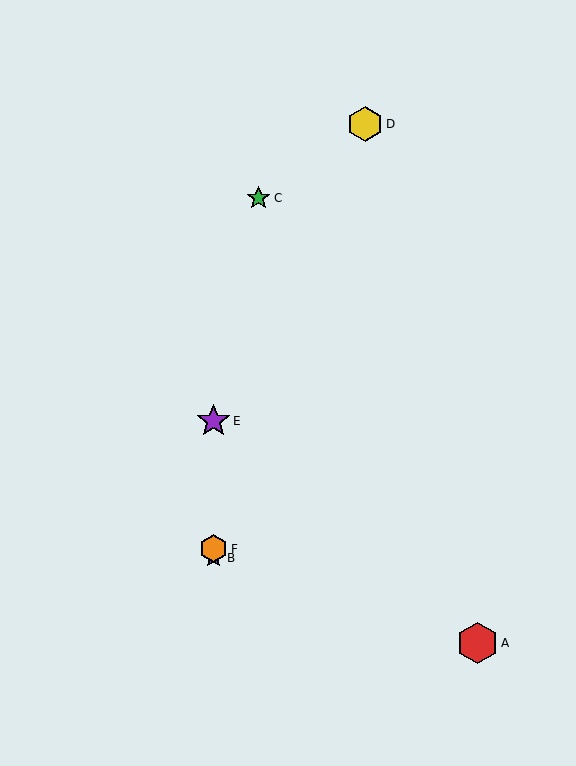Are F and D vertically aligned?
No, F is at x≈214 and D is at x≈365.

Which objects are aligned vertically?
Objects B, E, F are aligned vertically.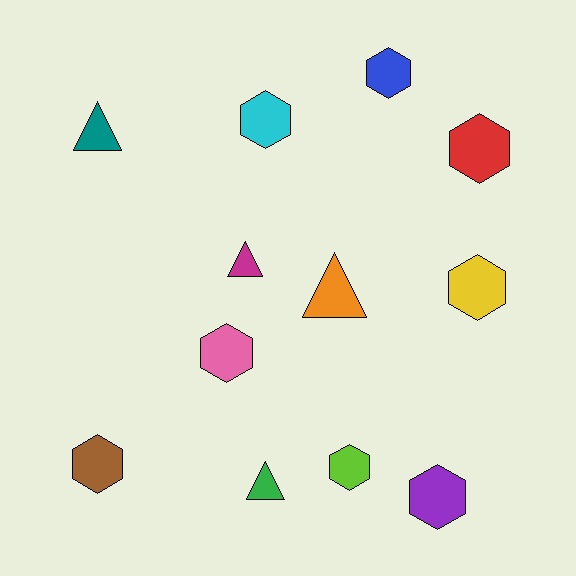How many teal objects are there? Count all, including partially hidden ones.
There is 1 teal object.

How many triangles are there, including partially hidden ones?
There are 4 triangles.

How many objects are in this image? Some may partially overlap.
There are 12 objects.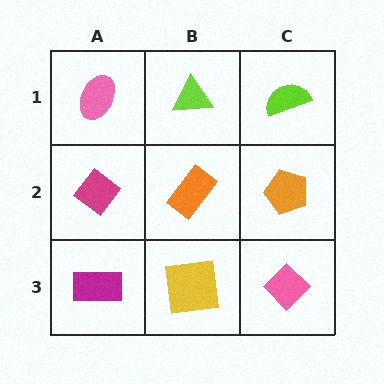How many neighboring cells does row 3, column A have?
2.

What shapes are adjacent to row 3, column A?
A magenta diamond (row 2, column A), a yellow square (row 3, column B).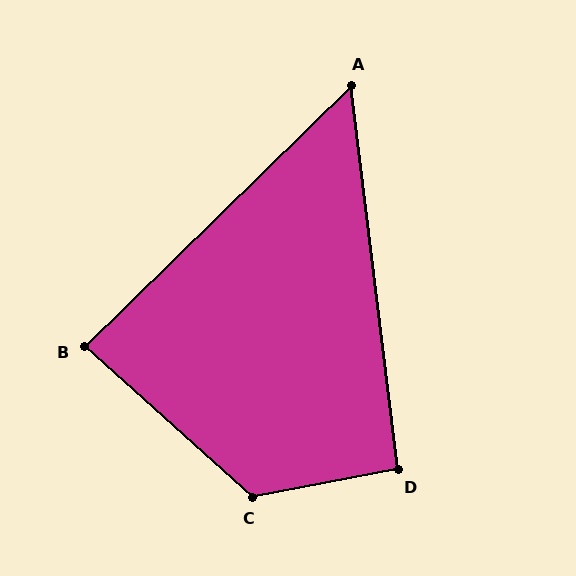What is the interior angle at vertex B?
Approximately 86 degrees (approximately right).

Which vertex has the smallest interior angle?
A, at approximately 53 degrees.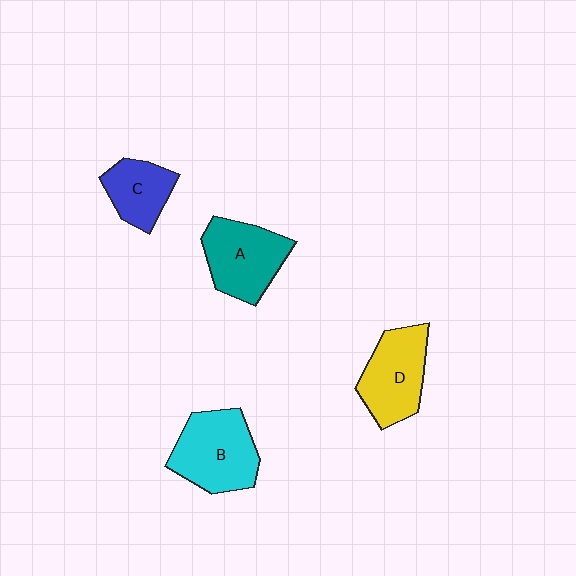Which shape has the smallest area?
Shape C (blue).